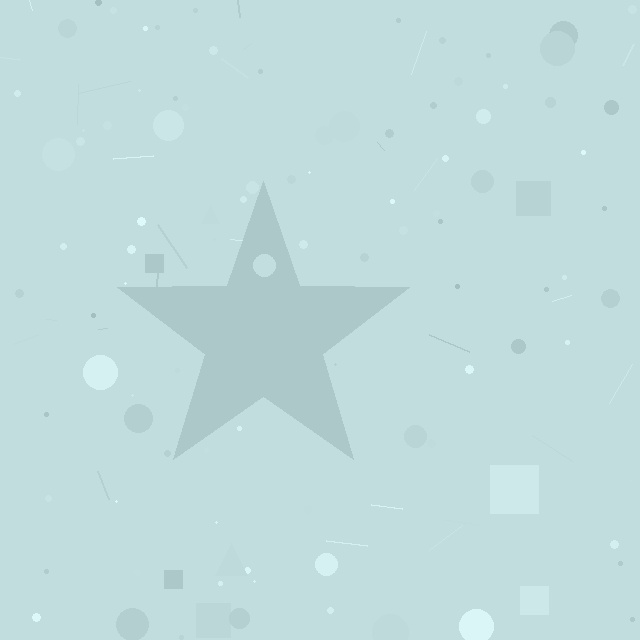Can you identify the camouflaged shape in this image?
The camouflaged shape is a star.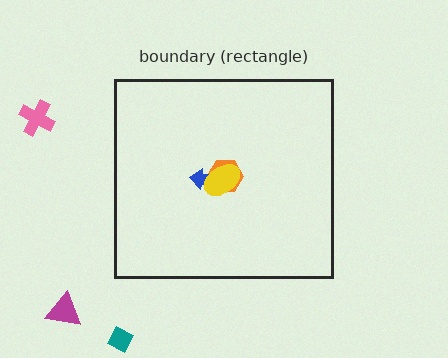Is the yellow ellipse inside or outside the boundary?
Inside.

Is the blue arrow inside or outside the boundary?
Inside.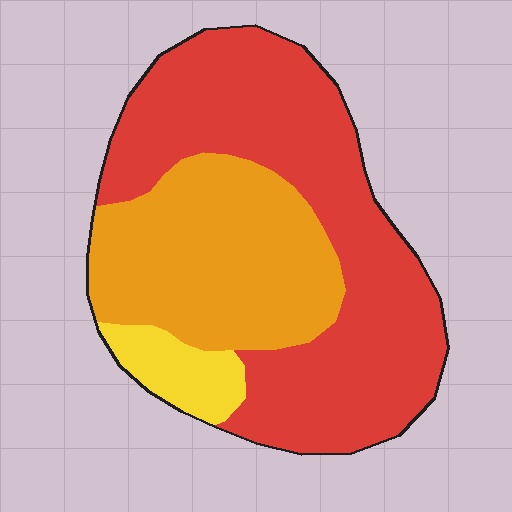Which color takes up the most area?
Red, at roughly 55%.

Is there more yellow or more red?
Red.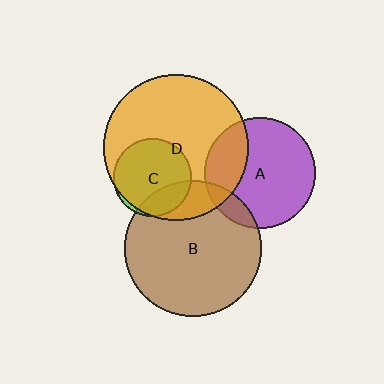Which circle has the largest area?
Circle D (orange).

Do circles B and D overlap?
Yes.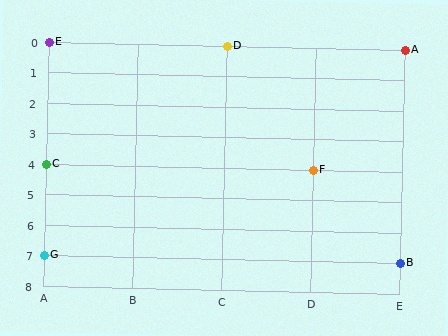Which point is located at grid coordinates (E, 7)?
Point B is at (E, 7).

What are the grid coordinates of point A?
Point A is at grid coordinates (E, 0).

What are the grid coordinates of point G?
Point G is at grid coordinates (A, 7).